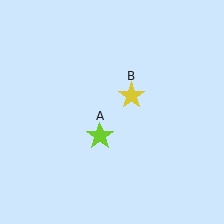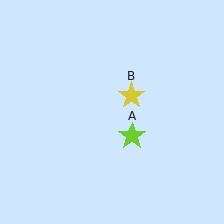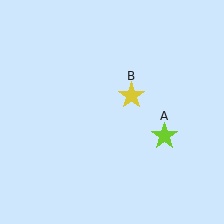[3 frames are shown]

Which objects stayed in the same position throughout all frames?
Yellow star (object B) remained stationary.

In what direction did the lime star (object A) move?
The lime star (object A) moved right.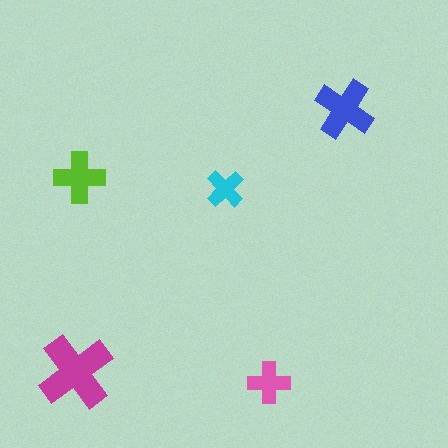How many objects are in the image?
There are 5 objects in the image.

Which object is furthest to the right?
The blue cross is rightmost.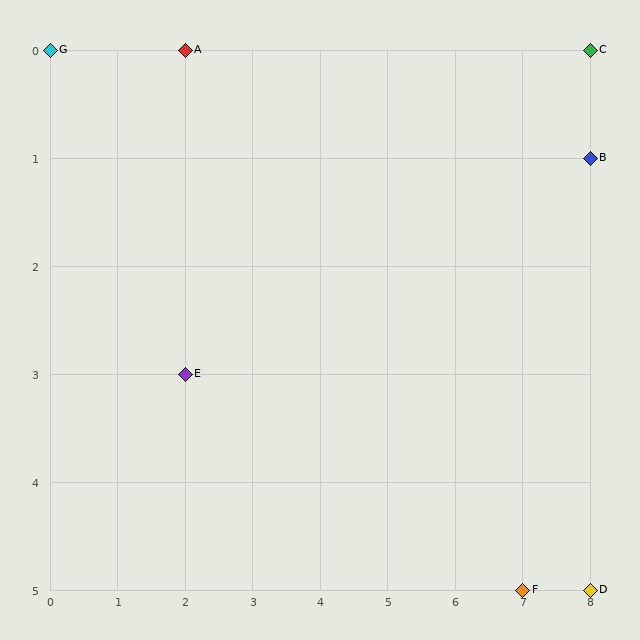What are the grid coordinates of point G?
Point G is at grid coordinates (0, 0).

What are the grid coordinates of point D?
Point D is at grid coordinates (8, 5).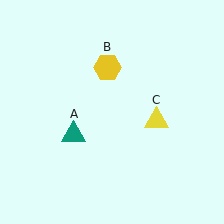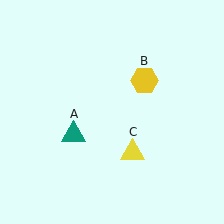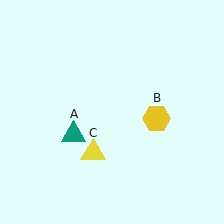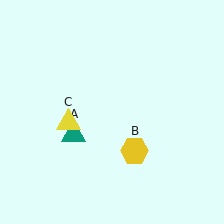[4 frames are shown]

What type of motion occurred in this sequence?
The yellow hexagon (object B), yellow triangle (object C) rotated clockwise around the center of the scene.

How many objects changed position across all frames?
2 objects changed position: yellow hexagon (object B), yellow triangle (object C).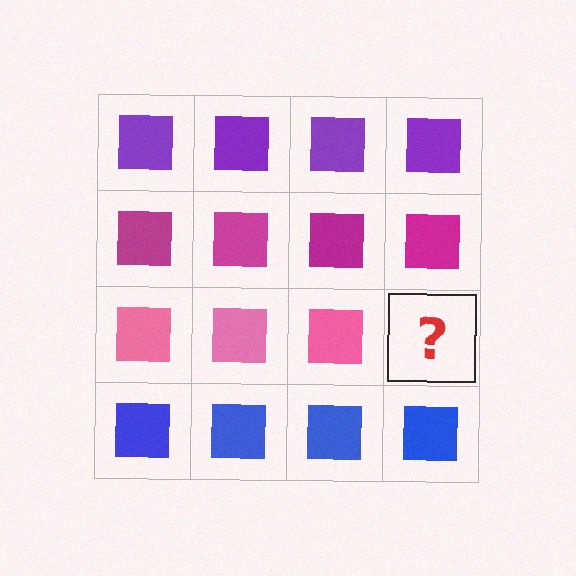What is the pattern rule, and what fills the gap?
The rule is that each row has a consistent color. The gap should be filled with a pink square.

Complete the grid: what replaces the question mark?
The question mark should be replaced with a pink square.